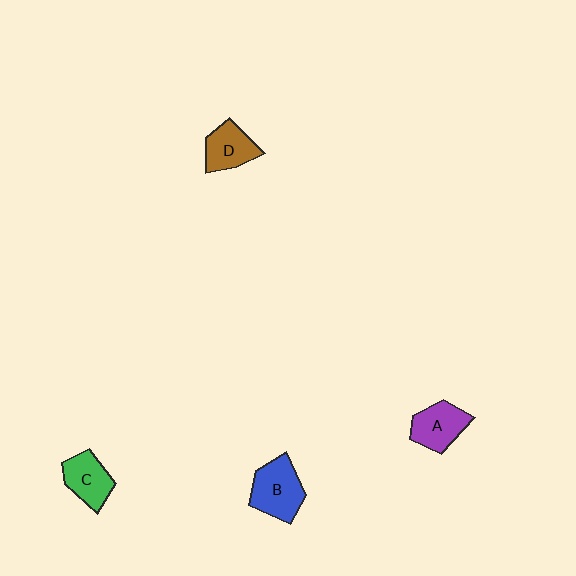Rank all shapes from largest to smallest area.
From largest to smallest: B (blue), A (purple), C (green), D (brown).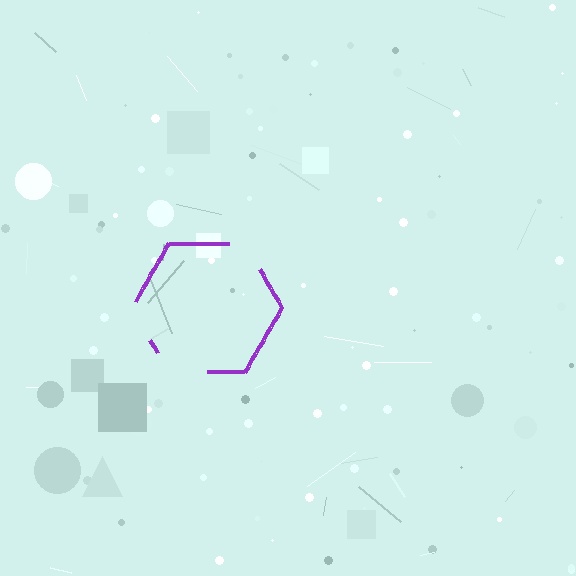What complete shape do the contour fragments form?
The contour fragments form a hexagon.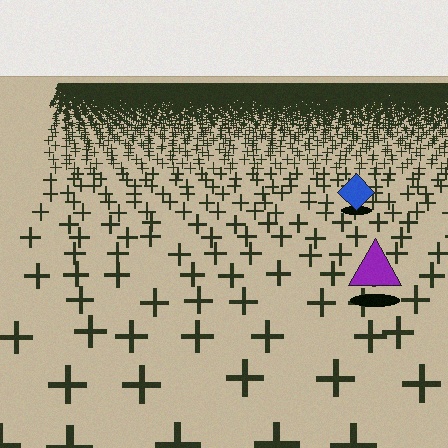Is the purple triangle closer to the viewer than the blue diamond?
Yes. The purple triangle is closer — you can tell from the texture gradient: the ground texture is coarser near it.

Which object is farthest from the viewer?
The blue diamond is farthest from the viewer. It appears smaller and the ground texture around it is denser.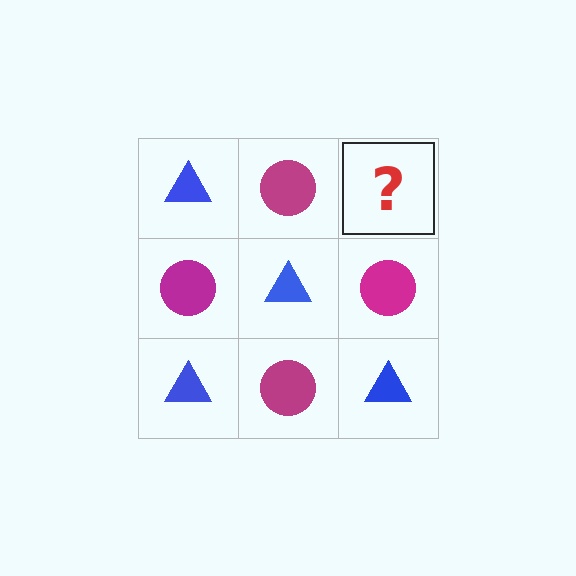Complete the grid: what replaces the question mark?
The question mark should be replaced with a blue triangle.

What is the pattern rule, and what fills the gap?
The rule is that it alternates blue triangle and magenta circle in a checkerboard pattern. The gap should be filled with a blue triangle.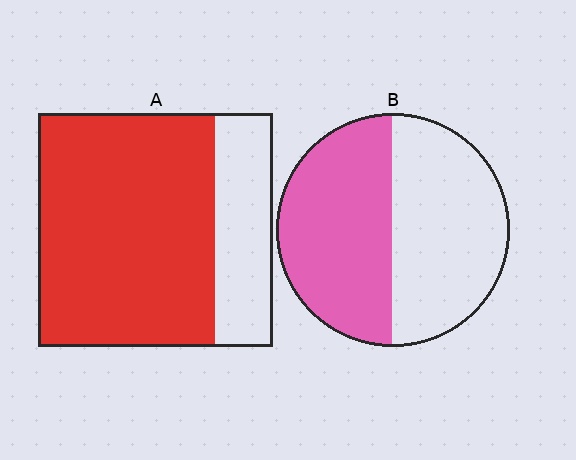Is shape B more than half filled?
Roughly half.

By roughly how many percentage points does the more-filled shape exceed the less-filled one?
By roughly 25 percentage points (A over B).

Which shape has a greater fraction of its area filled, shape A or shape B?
Shape A.